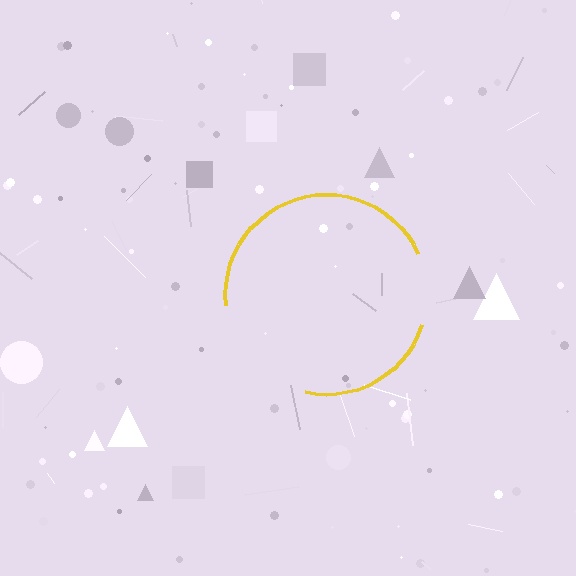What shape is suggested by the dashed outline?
The dashed outline suggests a circle.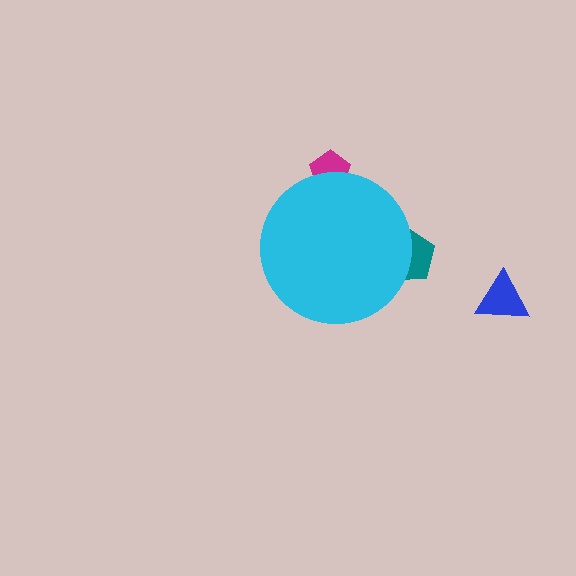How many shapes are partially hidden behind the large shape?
2 shapes are partially hidden.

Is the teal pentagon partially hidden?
Yes, the teal pentagon is partially hidden behind the cyan circle.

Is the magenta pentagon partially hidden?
Yes, the magenta pentagon is partially hidden behind the cyan circle.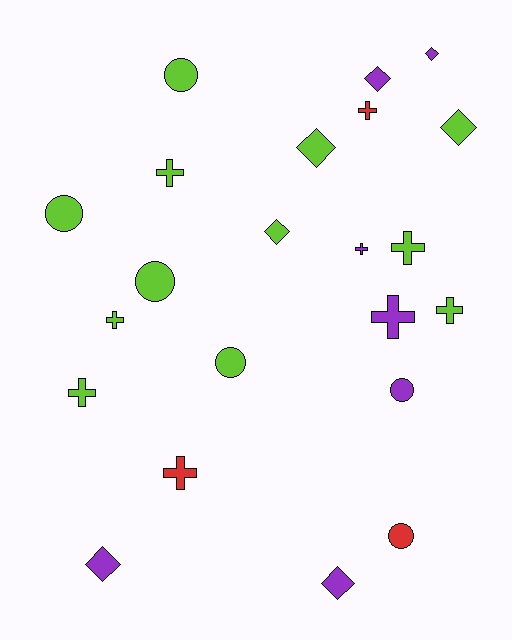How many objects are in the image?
There are 22 objects.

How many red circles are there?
There is 1 red circle.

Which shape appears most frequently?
Cross, with 9 objects.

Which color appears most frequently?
Lime, with 12 objects.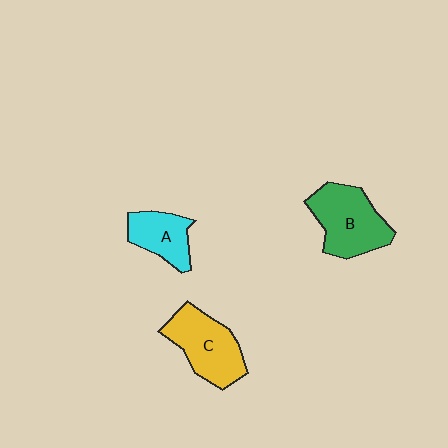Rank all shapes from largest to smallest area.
From largest to smallest: B (green), C (yellow), A (cyan).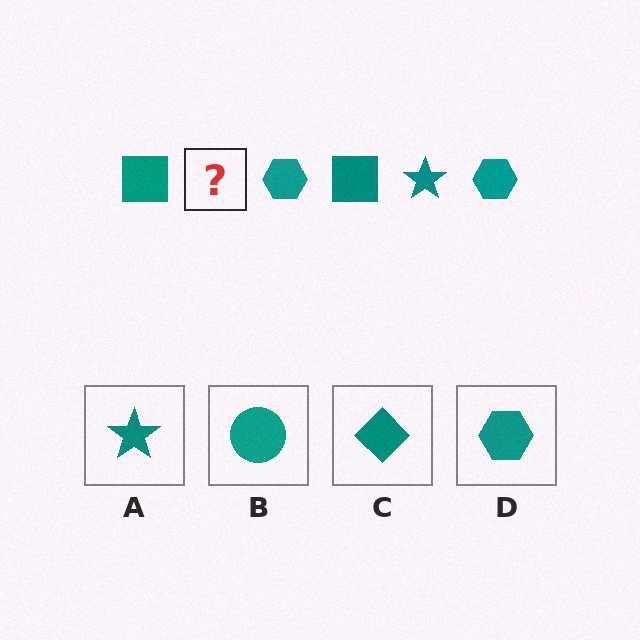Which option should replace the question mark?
Option A.